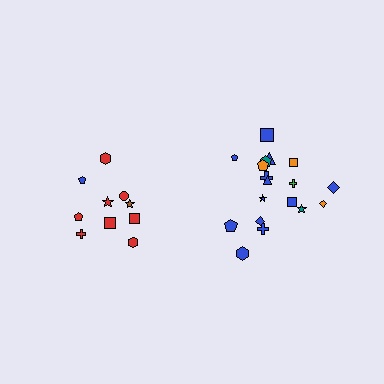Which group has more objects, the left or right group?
The right group.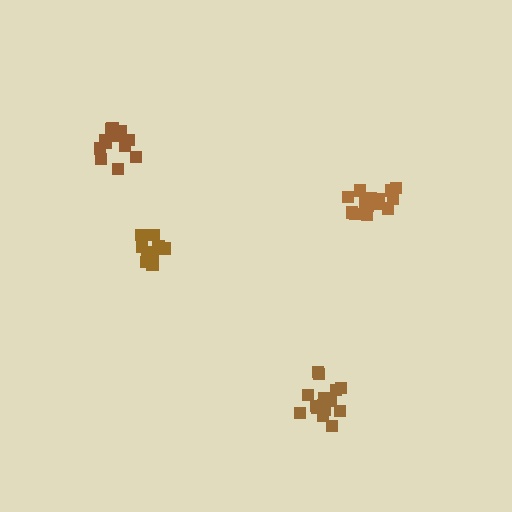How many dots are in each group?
Group 1: 14 dots, Group 2: 16 dots, Group 3: 16 dots, Group 4: 14 dots (60 total).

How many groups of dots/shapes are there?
There are 4 groups.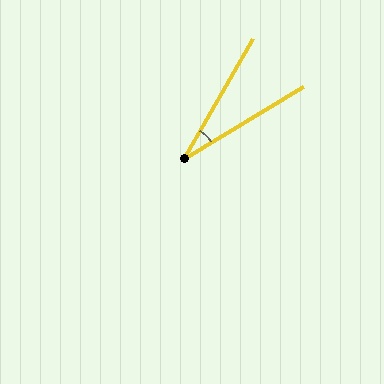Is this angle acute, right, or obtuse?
It is acute.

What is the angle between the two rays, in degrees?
Approximately 29 degrees.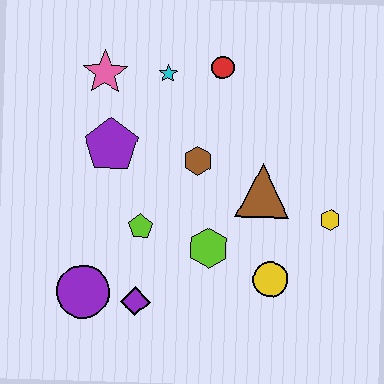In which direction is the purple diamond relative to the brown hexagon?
The purple diamond is below the brown hexagon.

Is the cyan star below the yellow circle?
No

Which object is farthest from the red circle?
The purple circle is farthest from the red circle.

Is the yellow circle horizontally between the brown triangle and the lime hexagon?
No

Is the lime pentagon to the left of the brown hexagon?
Yes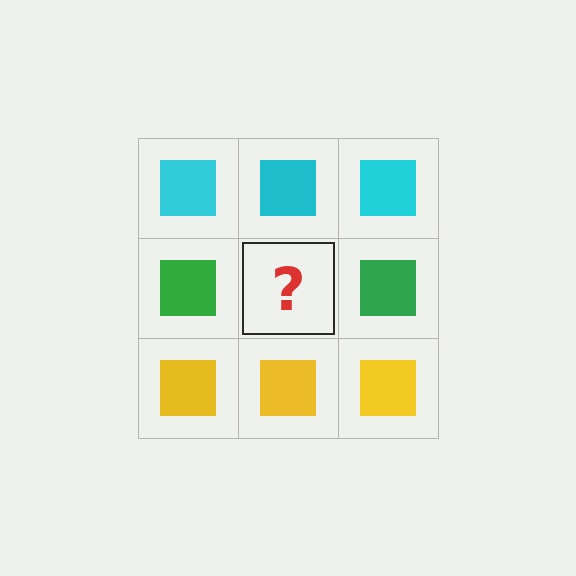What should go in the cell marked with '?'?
The missing cell should contain a green square.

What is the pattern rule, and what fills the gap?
The rule is that each row has a consistent color. The gap should be filled with a green square.